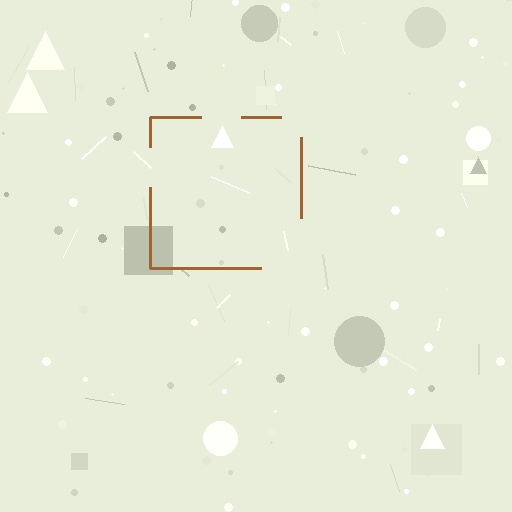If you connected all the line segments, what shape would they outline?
They would outline a square.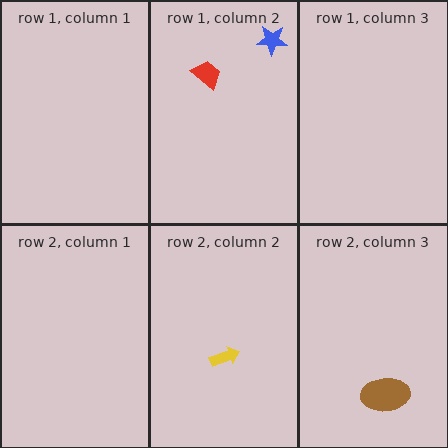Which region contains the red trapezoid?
The row 1, column 2 region.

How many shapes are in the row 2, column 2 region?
1.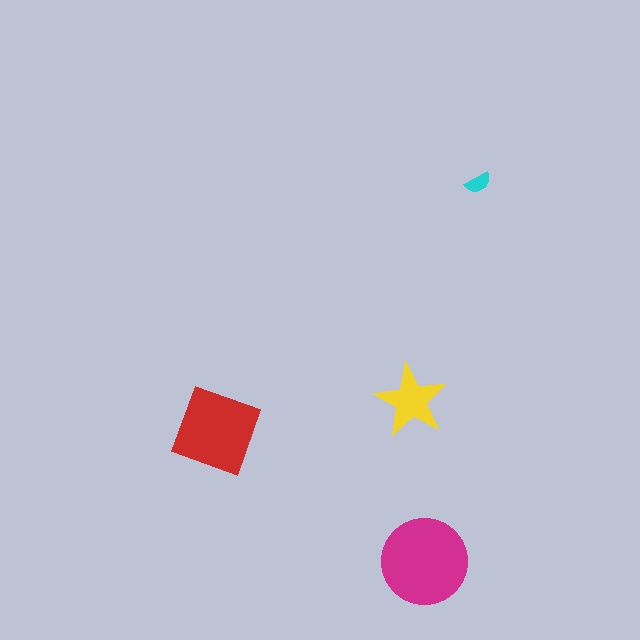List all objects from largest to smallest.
The magenta circle, the red square, the yellow star, the cyan semicircle.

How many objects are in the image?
There are 4 objects in the image.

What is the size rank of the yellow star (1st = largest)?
3rd.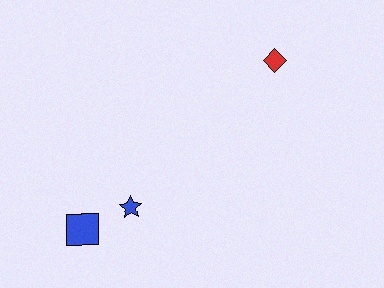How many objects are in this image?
There are 3 objects.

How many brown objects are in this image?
There are no brown objects.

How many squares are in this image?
There is 1 square.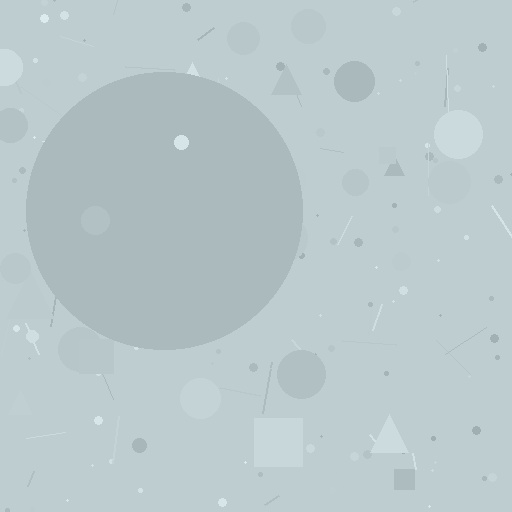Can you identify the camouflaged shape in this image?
The camouflaged shape is a circle.